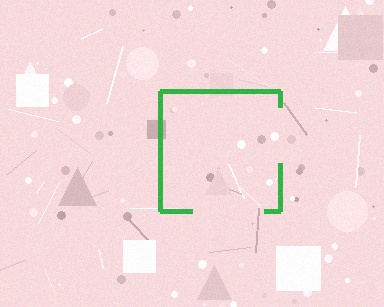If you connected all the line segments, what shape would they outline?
They would outline a square.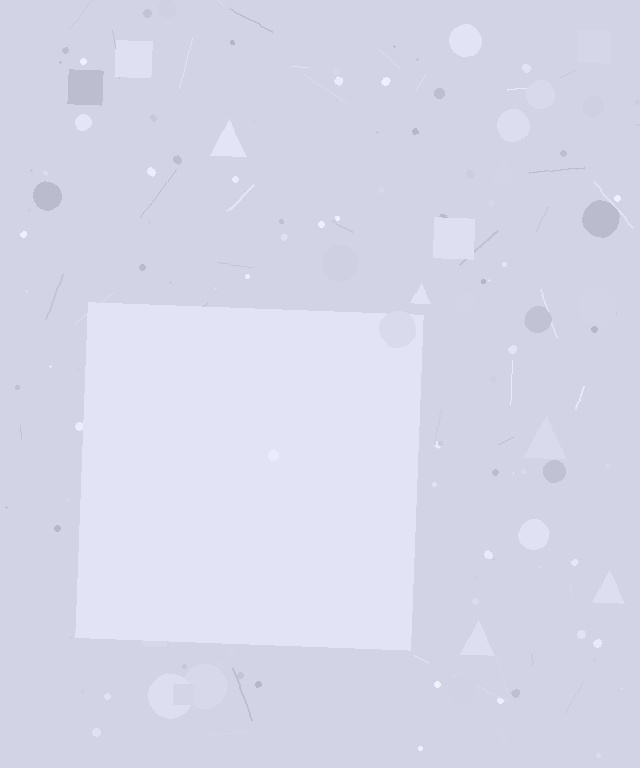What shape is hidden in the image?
A square is hidden in the image.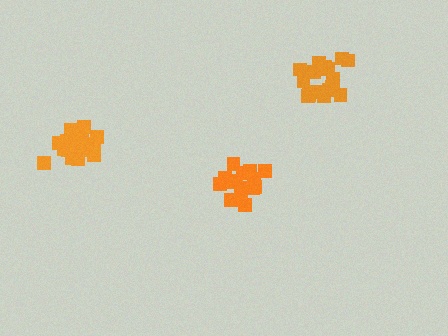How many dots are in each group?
Group 1: 18 dots, Group 2: 20 dots, Group 3: 17 dots (55 total).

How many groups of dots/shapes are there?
There are 3 groups.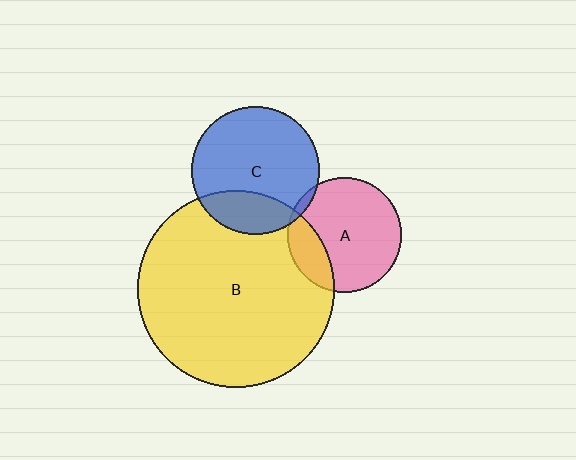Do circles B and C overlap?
Yes.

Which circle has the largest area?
Circle B (yellow).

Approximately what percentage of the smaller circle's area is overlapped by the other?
Approximately 25%.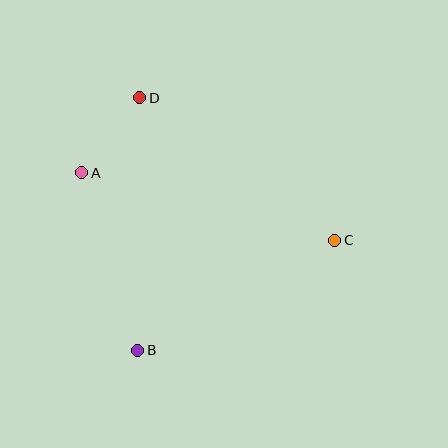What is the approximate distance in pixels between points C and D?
The distance between C and D is approximately 241 pixels.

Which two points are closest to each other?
Points A and D are closest to each other.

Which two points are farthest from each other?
Points A and C are farthest from each other.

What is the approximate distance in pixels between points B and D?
The distance between B and D is approximately 253 pixels.